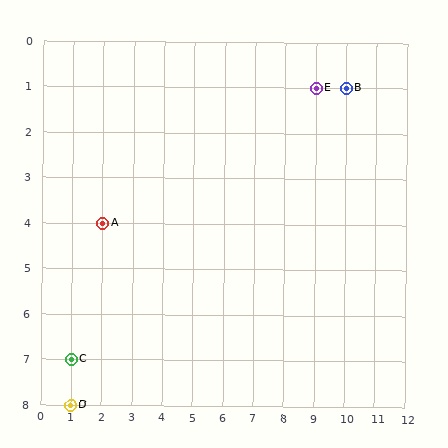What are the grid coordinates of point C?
Point C is at grid coordinates (1, 7).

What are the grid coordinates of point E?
Point E is at grid coordinates (9, 1).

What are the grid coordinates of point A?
Point A is at grid coordinates (2, 4).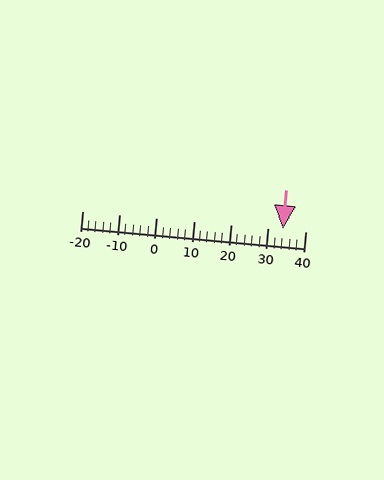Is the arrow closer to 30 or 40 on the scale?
The arrow is closer to 30.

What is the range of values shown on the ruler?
The ruler shows values from -20 to 40.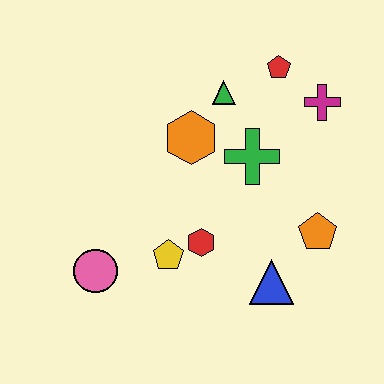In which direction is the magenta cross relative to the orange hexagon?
The magenta cross is to the right of the orange hexagon.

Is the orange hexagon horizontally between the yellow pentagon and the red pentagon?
Yes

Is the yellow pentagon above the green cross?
No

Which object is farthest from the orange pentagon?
The pink circle is farthest from the orange pentagon.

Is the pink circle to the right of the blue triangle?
No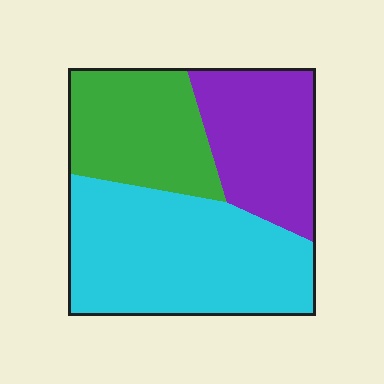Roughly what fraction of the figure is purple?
Purple takes up between a sixth and a third of the figure.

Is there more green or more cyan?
Cyan.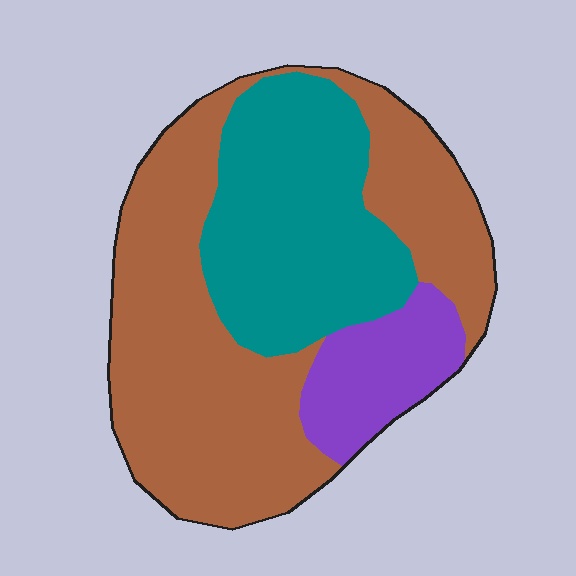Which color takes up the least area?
Purple, at roughly 15%.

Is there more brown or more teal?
Brown.